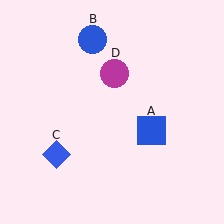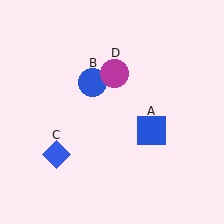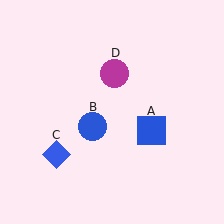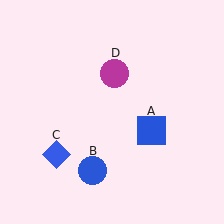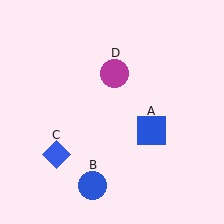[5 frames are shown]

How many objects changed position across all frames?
1 object changed position: blue circle (object B).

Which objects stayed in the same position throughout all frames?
Blue square (object A) and blue diamond (object C) and magenta circle (object D) remained stationary.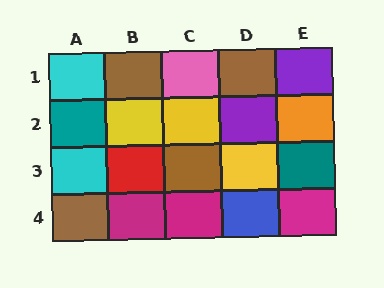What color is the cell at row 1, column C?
Pink.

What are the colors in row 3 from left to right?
Cyan, red, brown, yellow, teal.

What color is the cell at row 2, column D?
Purple.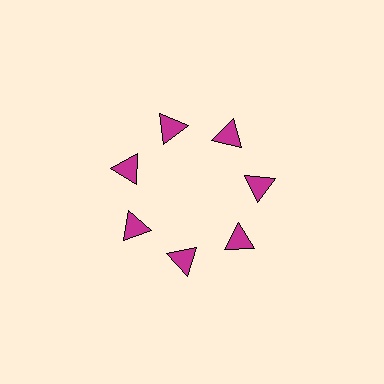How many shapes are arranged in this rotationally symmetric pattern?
There are 7 shapes, arranged in 7 groups of 1.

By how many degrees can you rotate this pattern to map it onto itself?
The pattern maps onto itself every 51 degrees of rotation.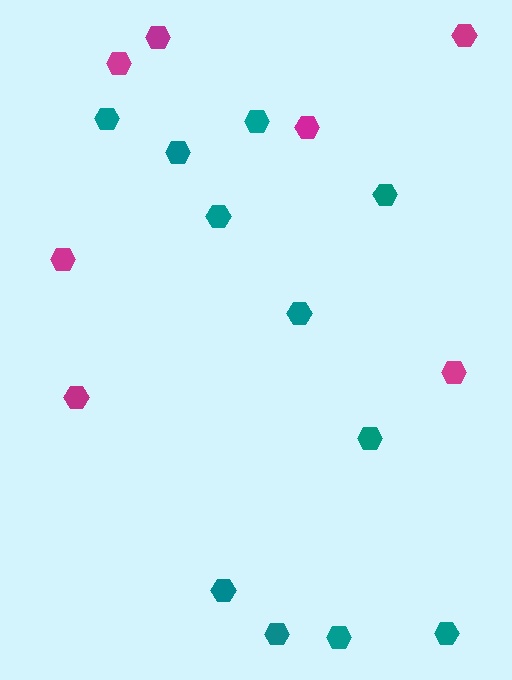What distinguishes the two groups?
There are 2 groups: one group of teal hexagons (11) and one group of magenta hexagons (7).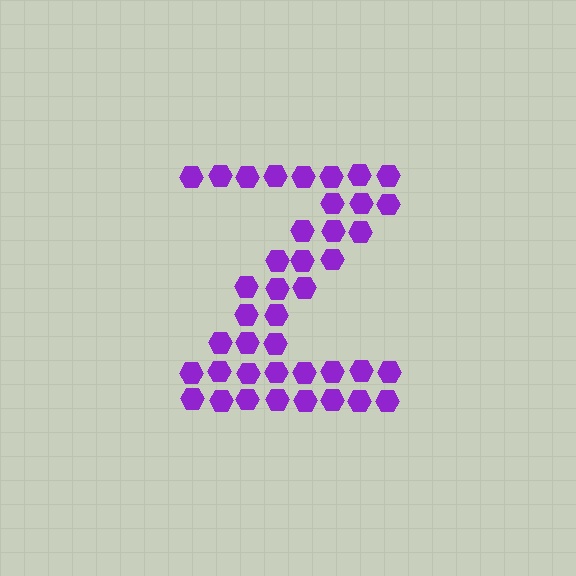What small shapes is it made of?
It is made of small hexagons.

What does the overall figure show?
The overall figure shows the letter Z.